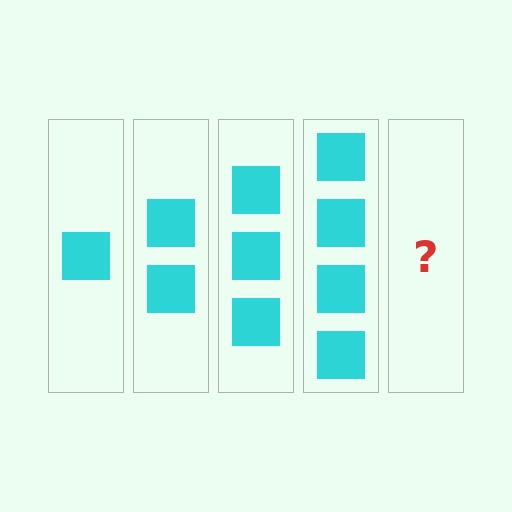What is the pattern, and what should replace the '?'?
The pattern is that each step adds one more square. The '?' should be 5 squares.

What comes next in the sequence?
The next element should be 5 squares.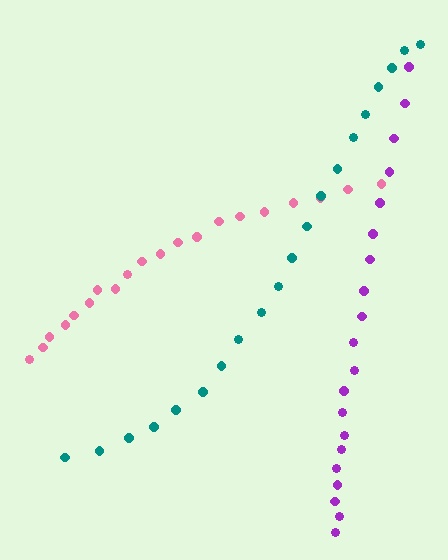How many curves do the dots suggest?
There are 3 distinct paths.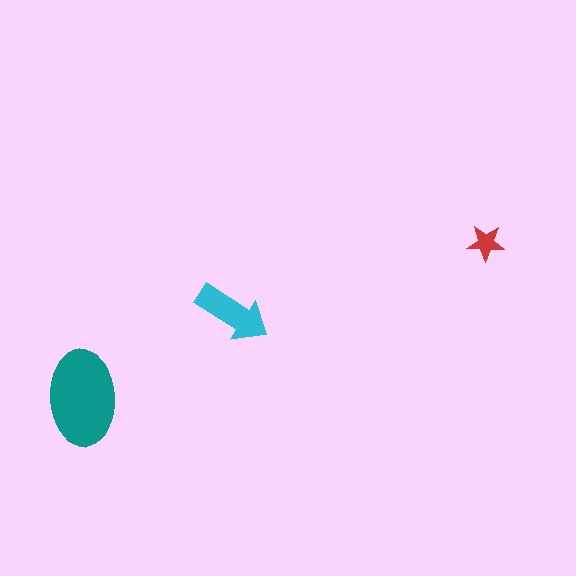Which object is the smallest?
The red star.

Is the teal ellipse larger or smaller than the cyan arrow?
Larger.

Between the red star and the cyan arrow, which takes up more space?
The cyan arrow.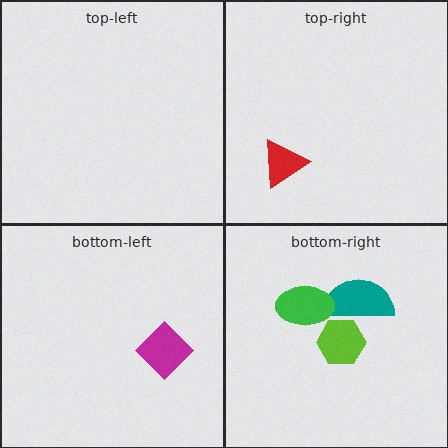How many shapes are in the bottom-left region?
1.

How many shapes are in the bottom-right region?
3.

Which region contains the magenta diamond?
The bottom-left region.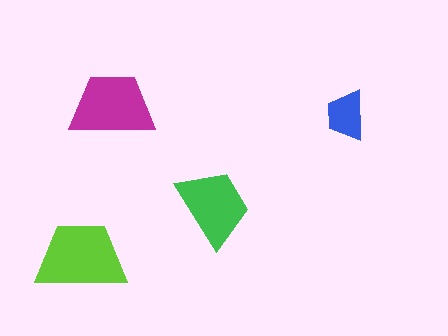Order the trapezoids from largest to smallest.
the lime one, the magenta one, the green one, the blue one.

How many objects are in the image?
There are 4 objects in the image.